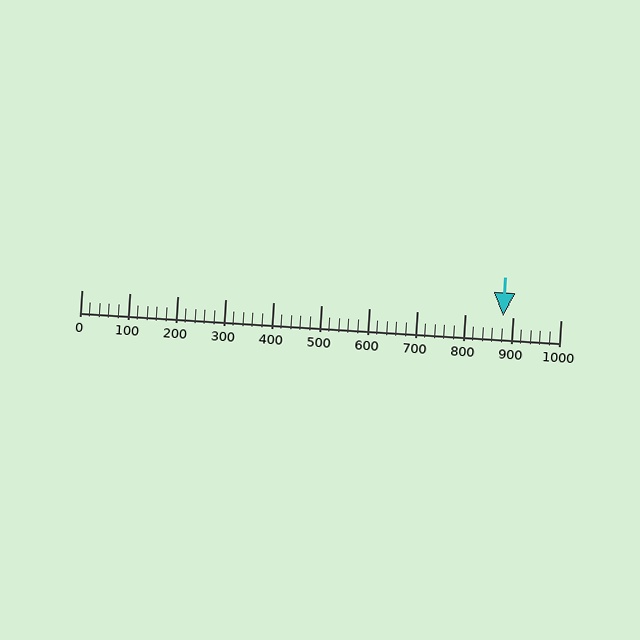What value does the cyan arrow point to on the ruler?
The cyan arrow points to approximately 880.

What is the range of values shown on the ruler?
The ruler shows values from 0 to 1000.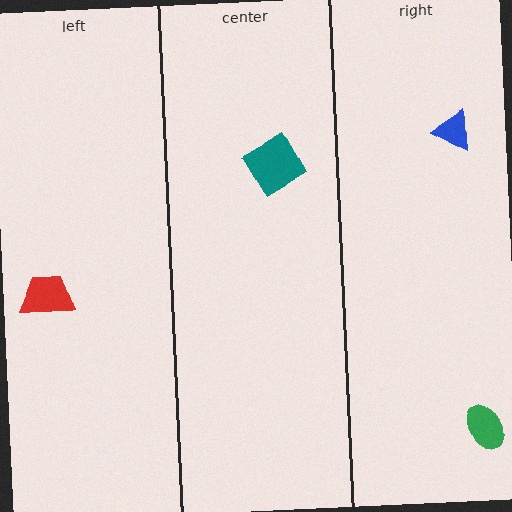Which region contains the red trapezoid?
The left region.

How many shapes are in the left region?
1.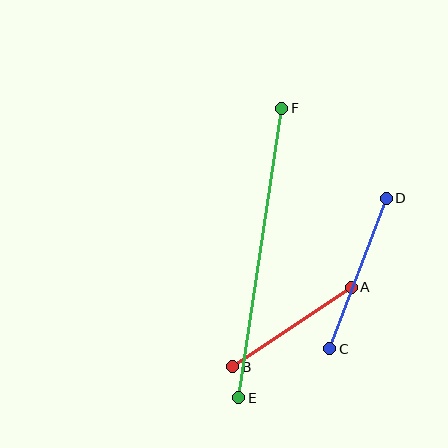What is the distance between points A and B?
The distance is approximately 143 pixels.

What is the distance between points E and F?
The distance is approximately 292 pixels.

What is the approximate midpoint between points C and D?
The midpoint is at approximately (358, 273) pixels.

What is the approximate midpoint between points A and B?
The midpoint is at approximately (292, 327) pixels.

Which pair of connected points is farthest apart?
Points E and F are farthest apart.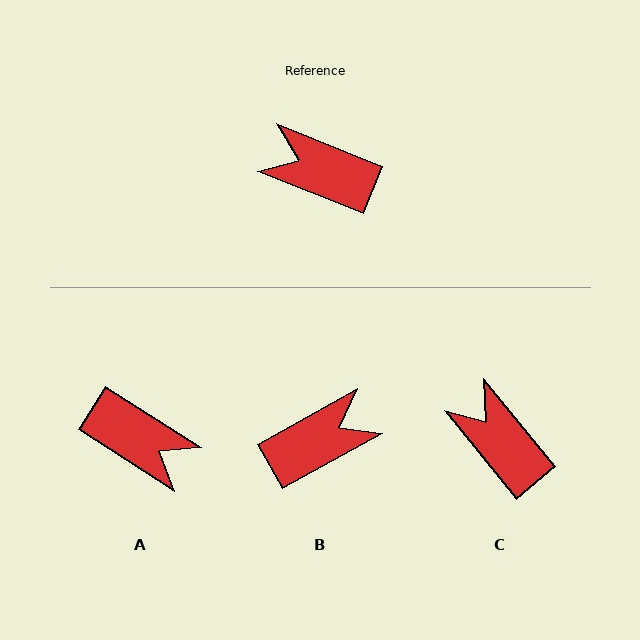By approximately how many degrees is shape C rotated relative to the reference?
Approximately 29 degrees clockwise.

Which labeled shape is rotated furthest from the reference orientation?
A, about 169 degrees away.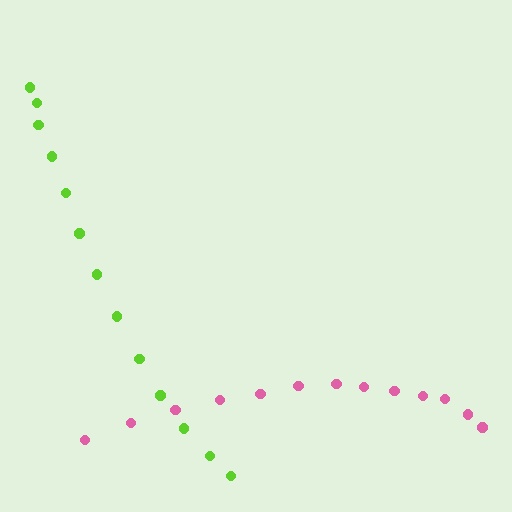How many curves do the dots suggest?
There are 2 distinct paths.